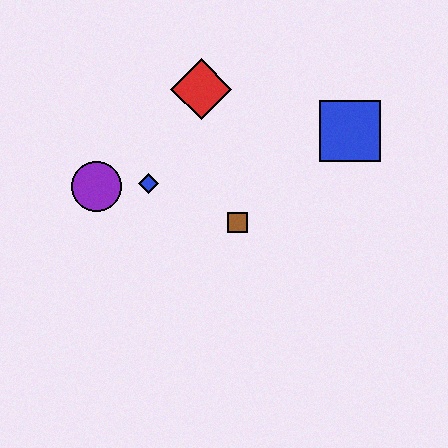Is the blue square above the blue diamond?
Yes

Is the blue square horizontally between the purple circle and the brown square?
No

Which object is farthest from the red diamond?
The blue square is farthest from the red diamond.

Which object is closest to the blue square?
The brown square is closest to the blue square.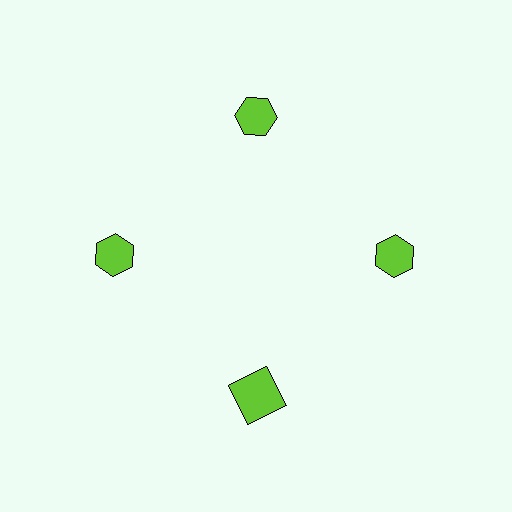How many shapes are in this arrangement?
There are 4 shapes arranged in a ring pattern.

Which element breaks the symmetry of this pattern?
The lime square at roughly the 6 o'clock position breaks the symmetry. All other shapes are lime hexagons.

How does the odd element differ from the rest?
It has a different shape: square instead of hexagon.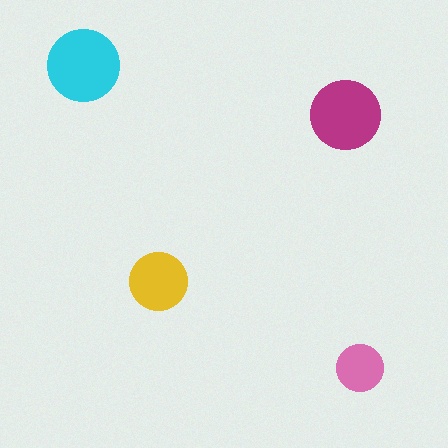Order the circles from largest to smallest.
the cyan one, the magenta one, the yellow one, the pink one.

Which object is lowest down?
The pink circle is bottommost.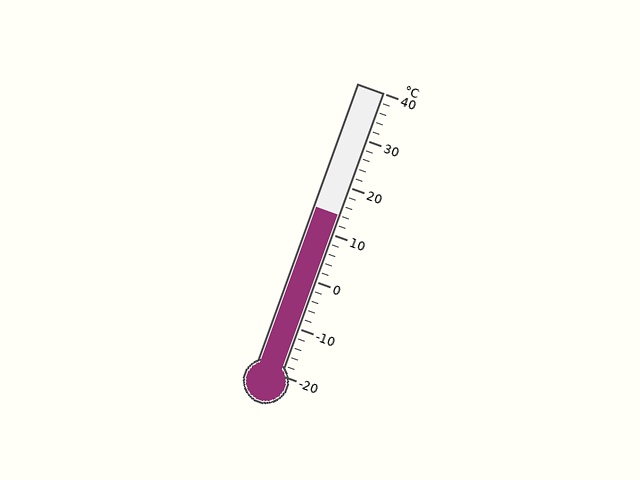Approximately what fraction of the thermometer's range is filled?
The thermometer is filled to approximately 55% of its range.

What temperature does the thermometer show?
The thermometer shows approximately 14°C.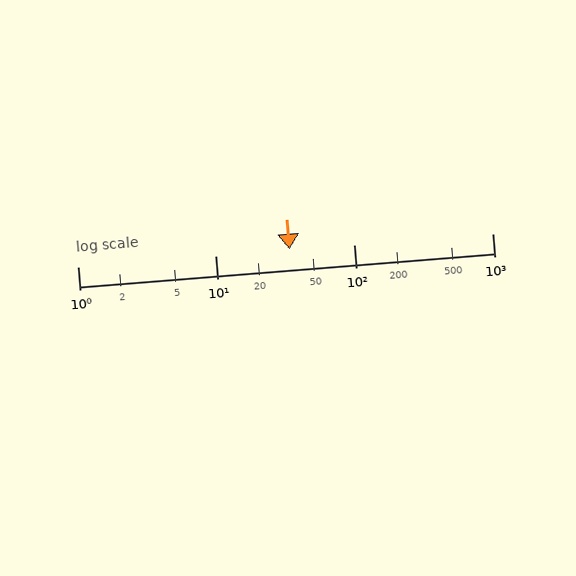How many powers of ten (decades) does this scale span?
The scale spans 3 decades, from 1 to 1000.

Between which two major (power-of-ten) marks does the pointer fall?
The pointer is between 10 and 100.